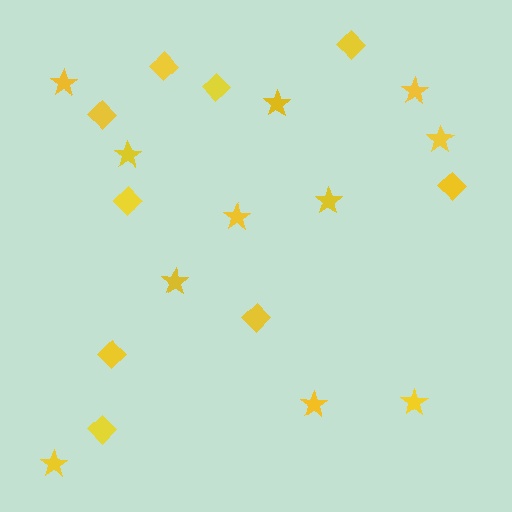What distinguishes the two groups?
There are 2 groups: one group of stars (11) and one group of diamonds (9).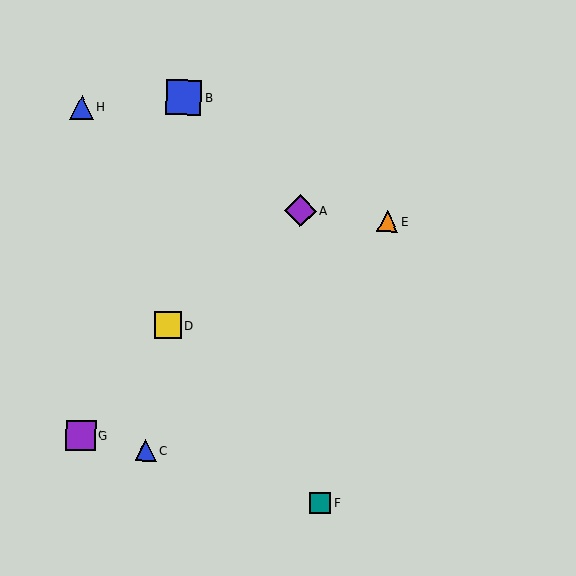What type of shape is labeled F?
Shape F is a teal square.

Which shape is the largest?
The blue square (labeled B) is the largest.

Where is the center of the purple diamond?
The center of the purple diamond is at (300, 211).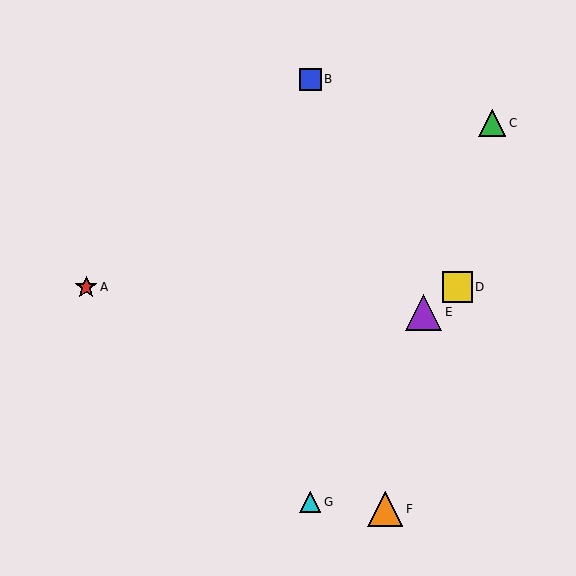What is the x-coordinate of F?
Object F is at x≈385.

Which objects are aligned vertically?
Objects B, G are aligned vertically.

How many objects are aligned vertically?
2 objects (B, G) are aligned vertically.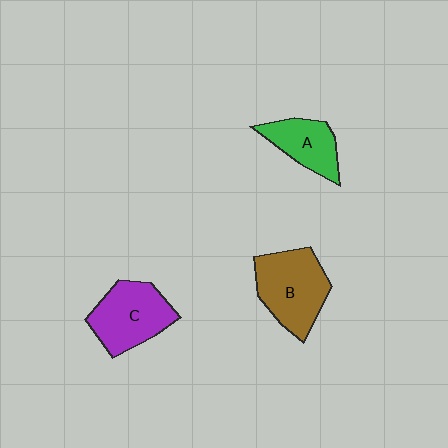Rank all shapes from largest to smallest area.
From largest to smallest: B (brown), C (purple), A (green).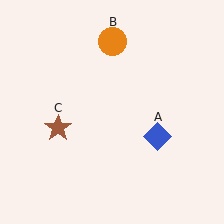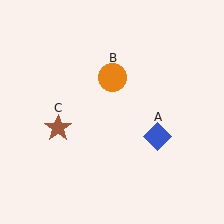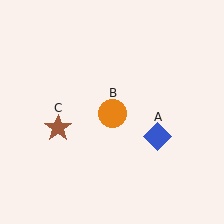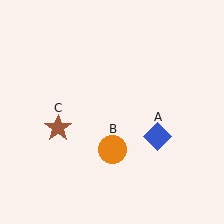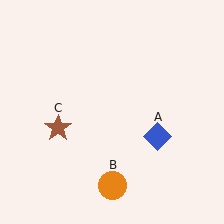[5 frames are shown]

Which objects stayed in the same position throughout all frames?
Blue diamond (object A) and brown star (object C) remained stationary.